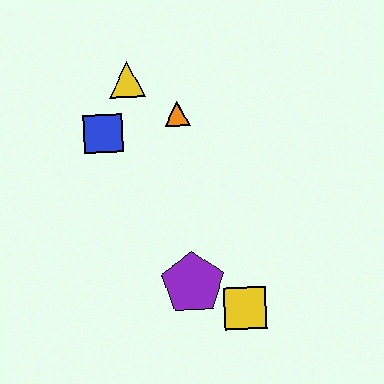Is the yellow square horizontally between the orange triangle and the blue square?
No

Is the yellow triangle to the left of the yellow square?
Yes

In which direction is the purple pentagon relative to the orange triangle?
The purple pentagon is below the orange triangle.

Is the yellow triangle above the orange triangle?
Yes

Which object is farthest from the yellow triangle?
The yellow square is farthest from the yellow triangle.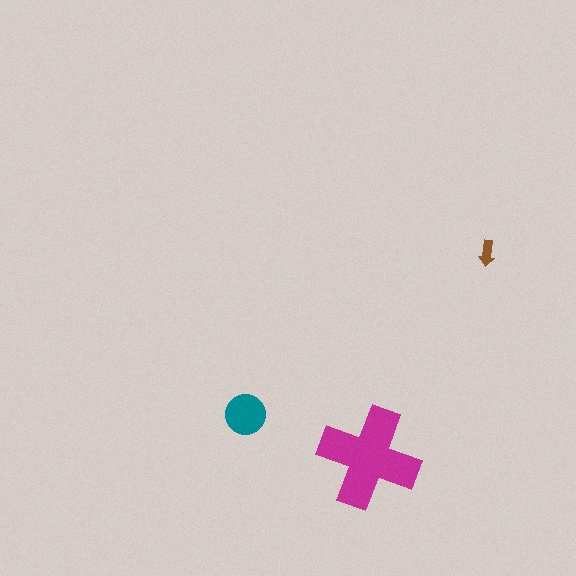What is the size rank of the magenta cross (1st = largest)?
1st.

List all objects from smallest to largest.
The brown arrow, the teal circle, the magenta cross.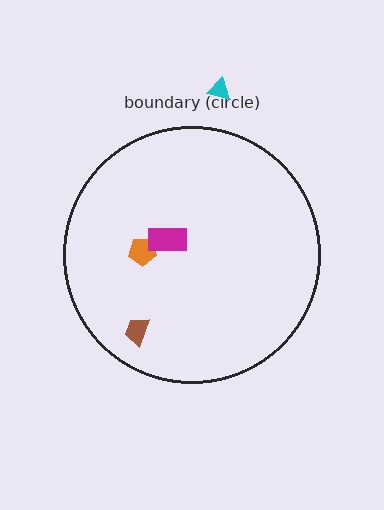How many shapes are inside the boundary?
3 inside, 1 outside.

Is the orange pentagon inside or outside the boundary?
Inside.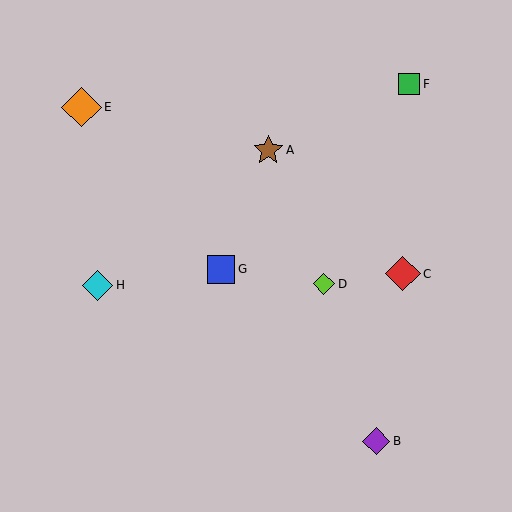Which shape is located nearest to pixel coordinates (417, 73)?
The green square (labeled F) at (409, 84) is nearest to that location.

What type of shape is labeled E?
Shape E is an orange diamond.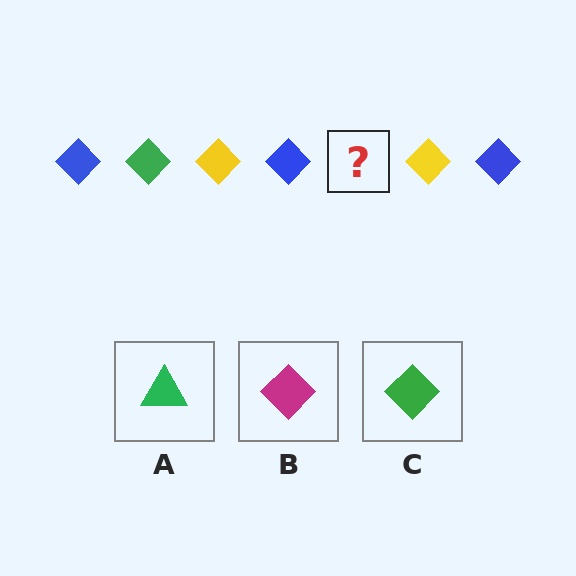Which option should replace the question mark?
Option C.